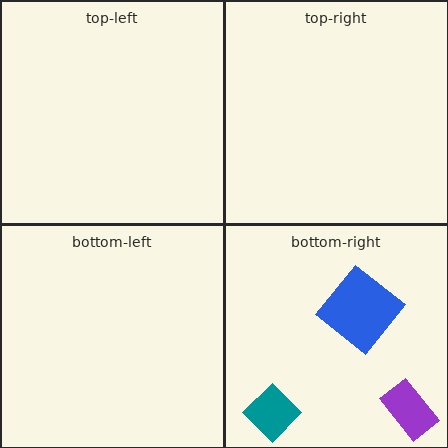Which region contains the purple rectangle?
The bottom-right region.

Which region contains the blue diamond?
The bottom-right region.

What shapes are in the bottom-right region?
The purple rectangle, the blue diamond, the teal diamond.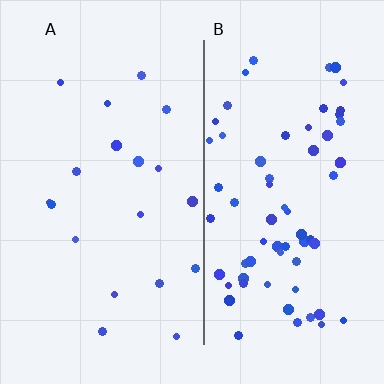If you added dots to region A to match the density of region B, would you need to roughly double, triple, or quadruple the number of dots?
Approximately triple.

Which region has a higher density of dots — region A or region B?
B (the right).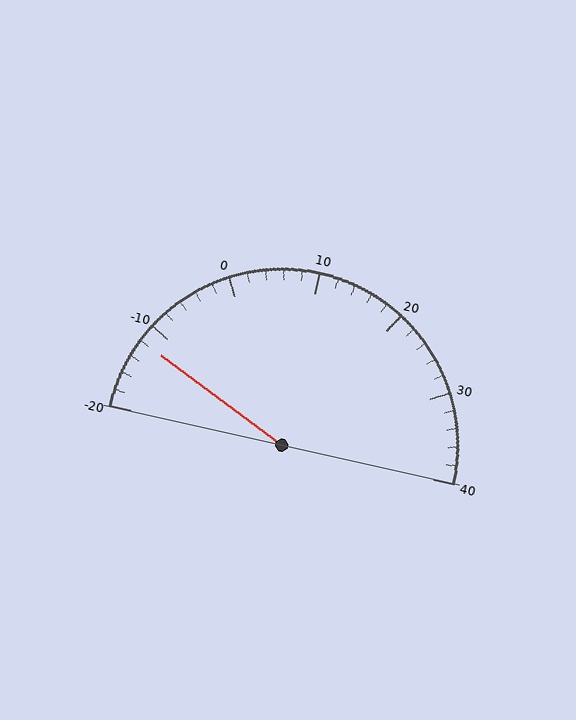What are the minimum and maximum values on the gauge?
The gauge ranges from -20 to 40.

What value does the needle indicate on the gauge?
The needle indicates approximately -12.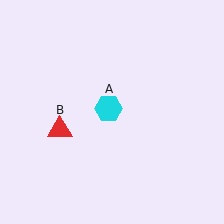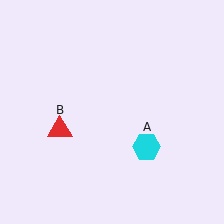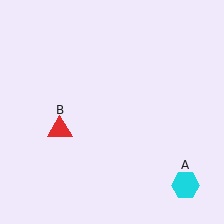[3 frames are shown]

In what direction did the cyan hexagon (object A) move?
The cyan hexagon (object A) moved down and to the right.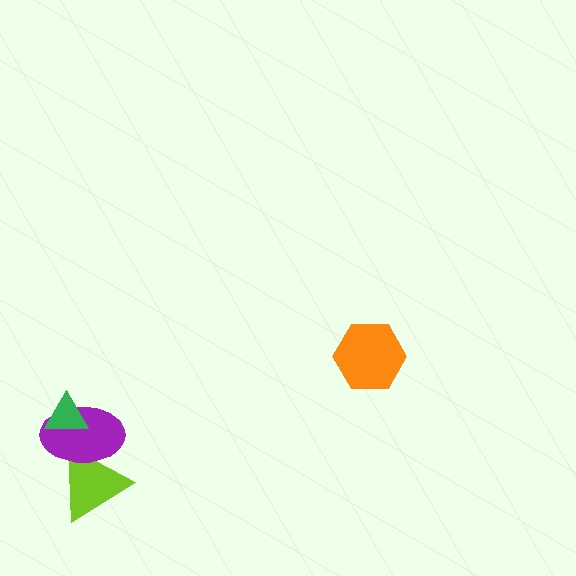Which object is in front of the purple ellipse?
The green triangle is in front of the purple ellipse.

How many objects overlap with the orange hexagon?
0 objects overlap with the orange hexagon.